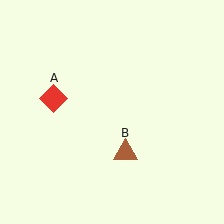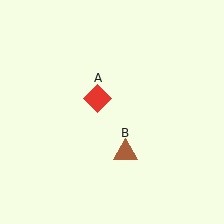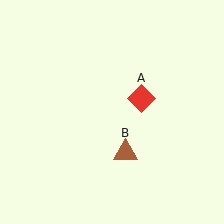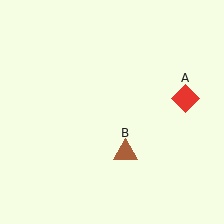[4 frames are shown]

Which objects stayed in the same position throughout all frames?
Brown triangle (object B) remained stationary.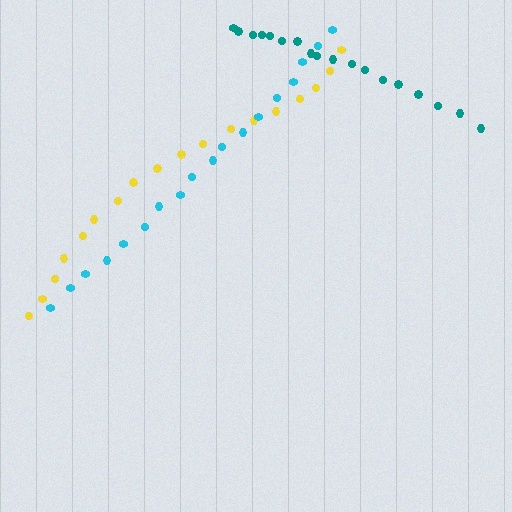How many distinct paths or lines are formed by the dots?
There are 3 distinct paths.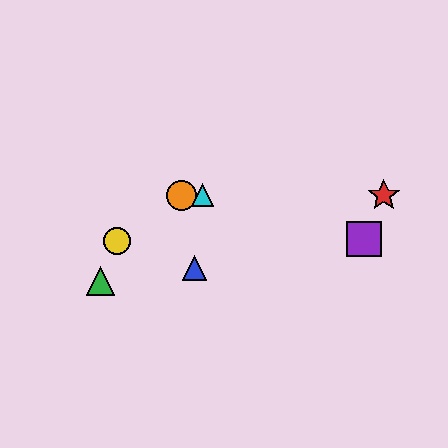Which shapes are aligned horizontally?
The red star, the orange circle, the cyan triangle are aligned horizontally.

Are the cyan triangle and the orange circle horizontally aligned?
Yes, both are at y≈195.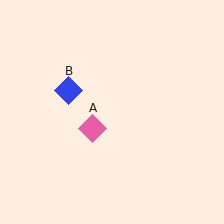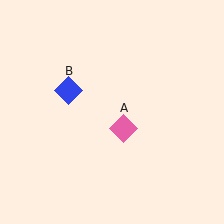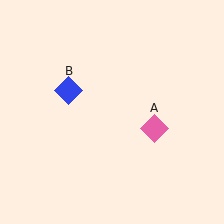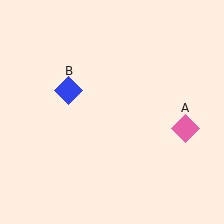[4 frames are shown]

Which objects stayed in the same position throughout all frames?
Blue diamond (object B) remained stationary.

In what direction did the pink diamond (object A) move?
The pink diamond (object A) moved right.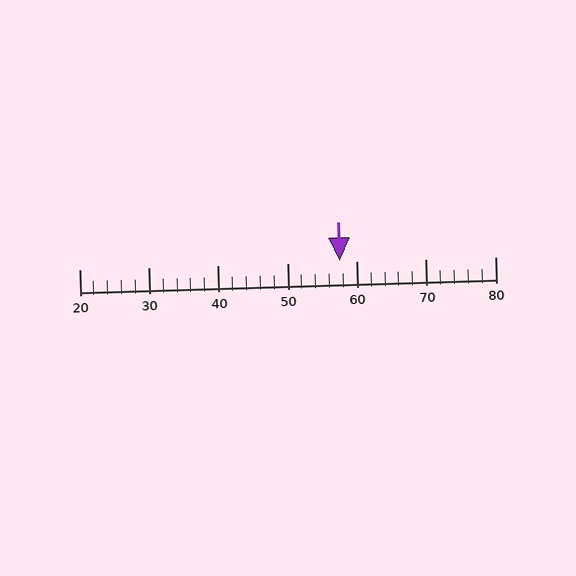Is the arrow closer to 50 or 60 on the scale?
The arrow is closer to 60.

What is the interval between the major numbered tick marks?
The major tick marks are spaced 10 units apart.